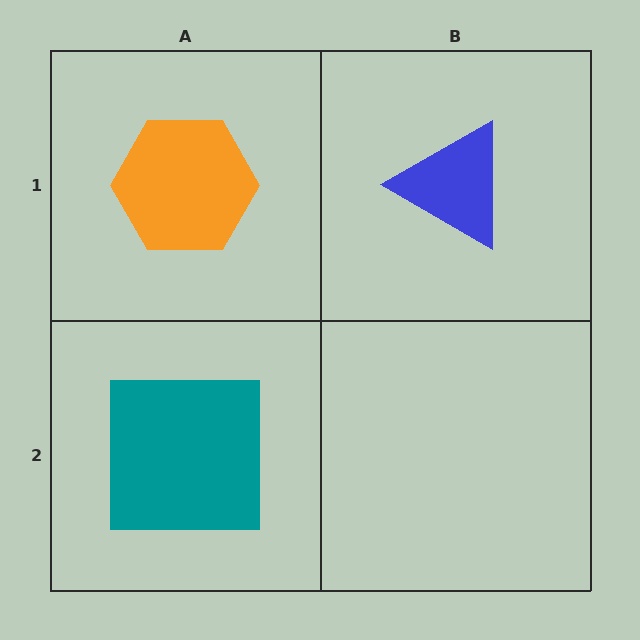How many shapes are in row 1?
2 shapes.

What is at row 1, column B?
A blue triangle.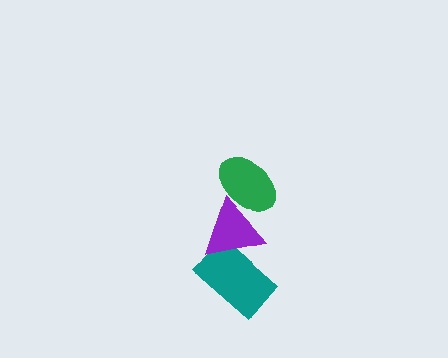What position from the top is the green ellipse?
The green ellipse is 1st from the top.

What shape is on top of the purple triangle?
The green ellipse is on top of the purple triangle.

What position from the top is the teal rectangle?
The teal rectangle is 3rd from the top.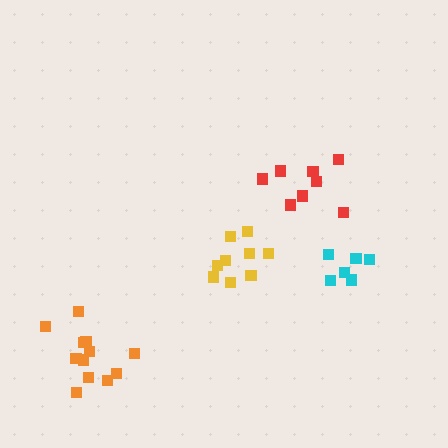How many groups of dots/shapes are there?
There are 4 groups.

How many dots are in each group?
Group 1: 6 dots, Group 2: 9 dots, Group 3: 12 dots, Group 4: 8 dots (35 total).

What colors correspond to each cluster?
The clusters are colored: cyan, yellow, orange, red.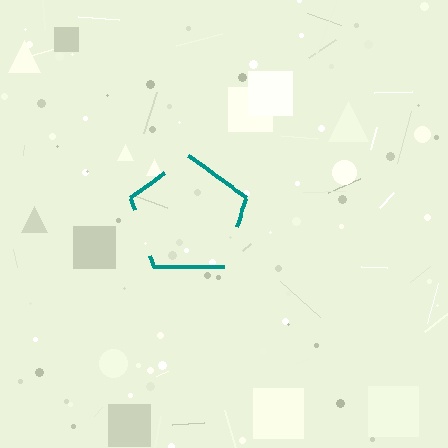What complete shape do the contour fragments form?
The contour fragments form a pentagon.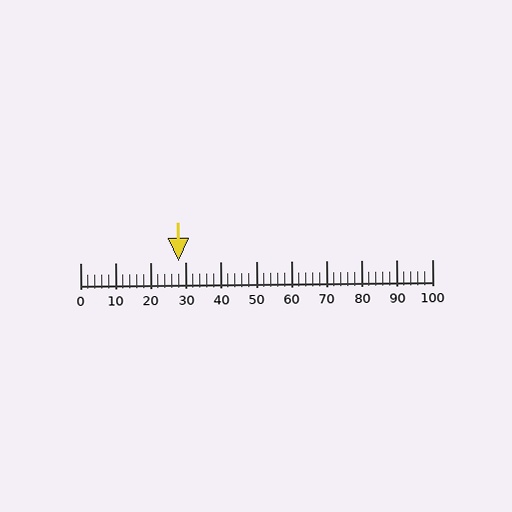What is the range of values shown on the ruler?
The ruler shows values from 0 to 100.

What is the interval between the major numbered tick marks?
The major tick marks are spaced 10 units apart.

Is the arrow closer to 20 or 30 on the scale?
The arrow is closer to 30.